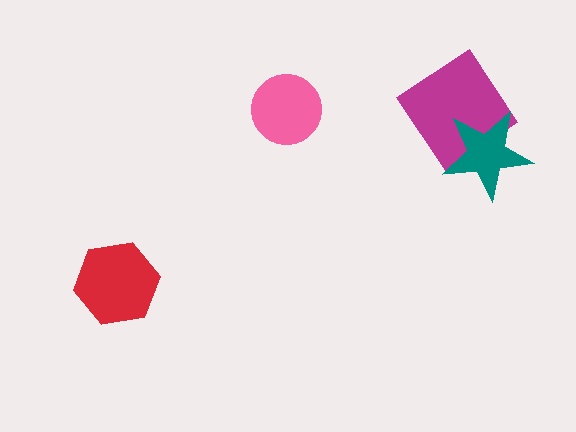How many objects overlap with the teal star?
1 object overlaps with the teal star.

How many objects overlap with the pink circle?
0 objects overlap with the pink circle.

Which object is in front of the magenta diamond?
The teal star is in front of the magenta diamond.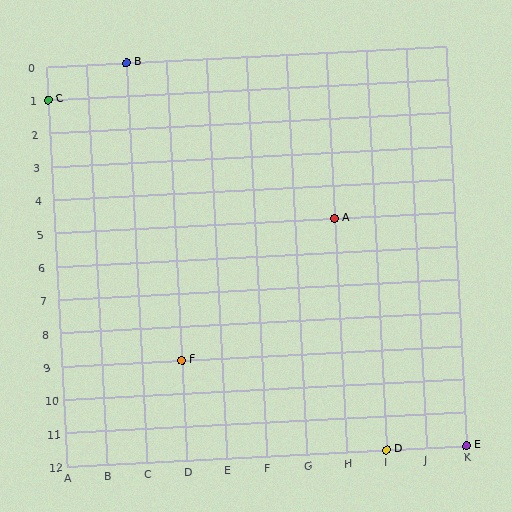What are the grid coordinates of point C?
Point C is at grid coordinates (A, 1).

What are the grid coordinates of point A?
Point A is at grid coordinates (H, 5).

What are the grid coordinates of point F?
Point F is at grid coordinates (D, 9).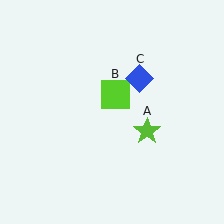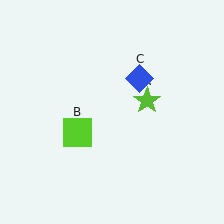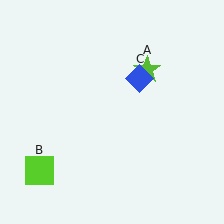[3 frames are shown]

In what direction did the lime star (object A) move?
The lime star (object A) moved up.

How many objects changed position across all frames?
2 objects changed position: lime star (object A), lime square (object B).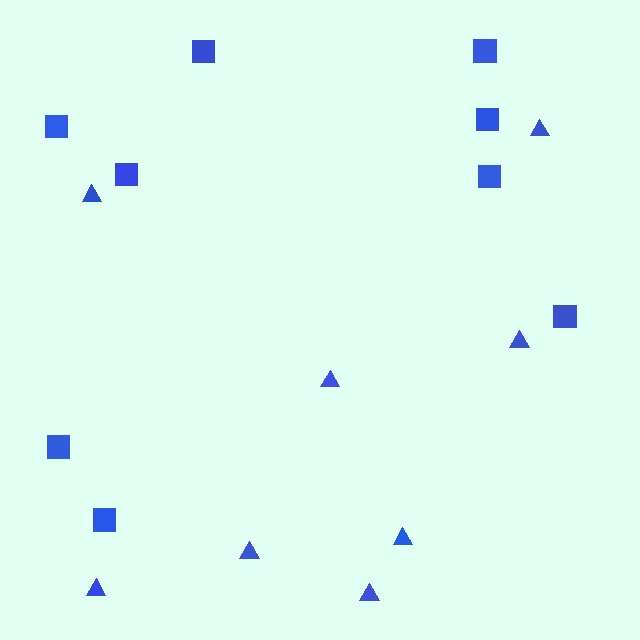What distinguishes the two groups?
There are 2 groups: one group of triangles (8) and one group of squares (9).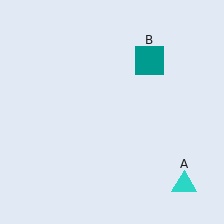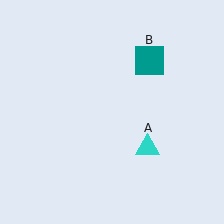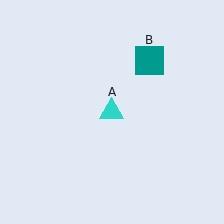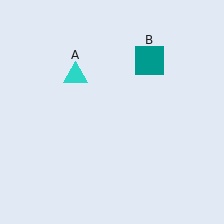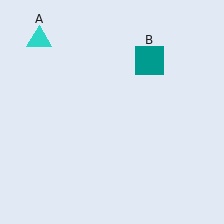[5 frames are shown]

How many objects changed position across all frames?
1 object changed position: cyan triangle (object A).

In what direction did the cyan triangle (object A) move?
The cyan triangle (object A) moved up and to the left.